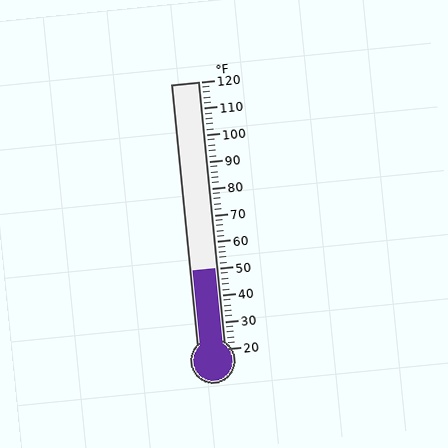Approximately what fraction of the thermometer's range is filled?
The thermometer is filled to approximately 30% of its range.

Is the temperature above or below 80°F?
The temperature is below 80°F.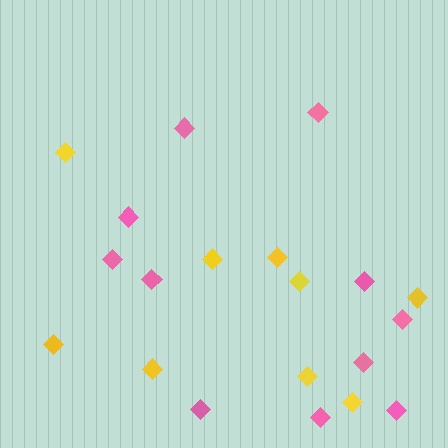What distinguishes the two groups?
There are 2 groups: one group of pink diamonds (11) and one group of yellow diamonds (9).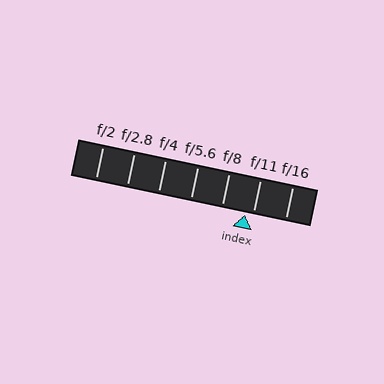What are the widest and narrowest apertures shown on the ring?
The widest aperture shown is f/2 and the narrowest is f/16.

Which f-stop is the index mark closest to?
The index mark is closest to f/11.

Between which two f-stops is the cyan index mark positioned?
The index mark is between f/8 and f/11.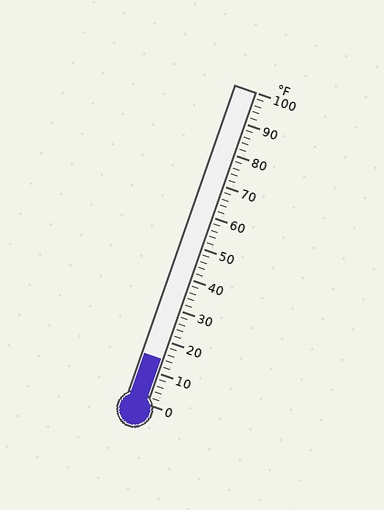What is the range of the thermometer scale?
The thermometer scale ranges from 0°F to 100°F.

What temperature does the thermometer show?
The thermometer shows approximately 14°F.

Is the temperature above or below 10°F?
The temperature is above 10°F.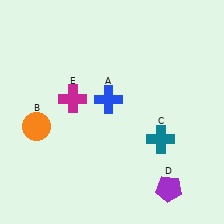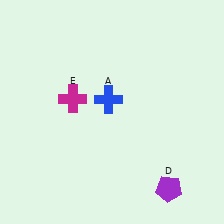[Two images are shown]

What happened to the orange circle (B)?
The orange circle (B) was removed in Image 2. It was in the bottom-left area of Image 1.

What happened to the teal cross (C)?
The teal cross (C) was removed in Image 2. It was in the bottom-right area of Image 1.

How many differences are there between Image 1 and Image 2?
There are 2 differences between the two images.